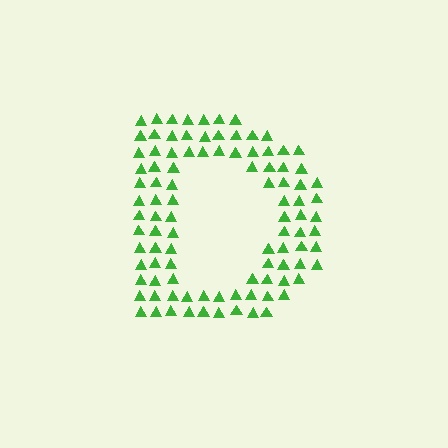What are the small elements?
The small elements are triangles.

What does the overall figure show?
The overall figure shows the letter D.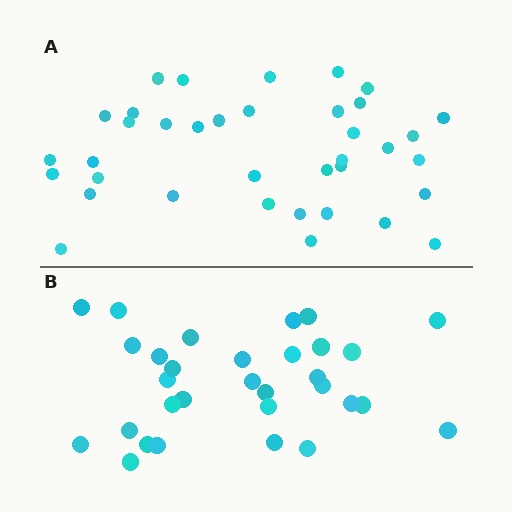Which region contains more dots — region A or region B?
Region A (the top region) has more dots.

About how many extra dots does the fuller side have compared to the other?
Region A has about 6 more dots than region B.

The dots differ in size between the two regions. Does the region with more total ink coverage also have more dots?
No. Region B has more total ink coverage because its dots are larger, but region A actually contains more individual dots. Total area can be misleading — the number of items is what matters here.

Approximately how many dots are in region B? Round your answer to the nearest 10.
About 30 dots. (The exact count is 31, which rounds to 30.)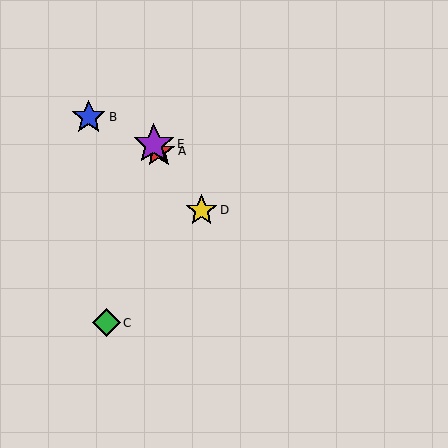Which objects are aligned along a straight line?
Objects A, D, E are aligned along a straight line.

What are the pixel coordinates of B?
Object B is at (89, 117).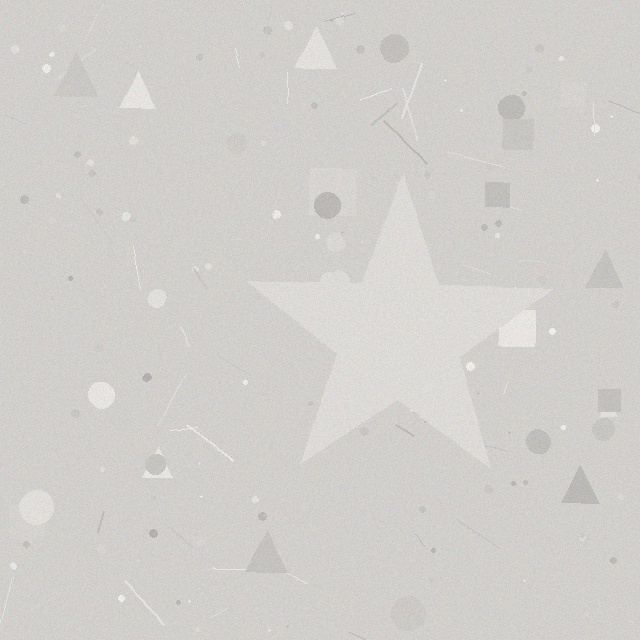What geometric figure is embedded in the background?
A star is embedded in the background.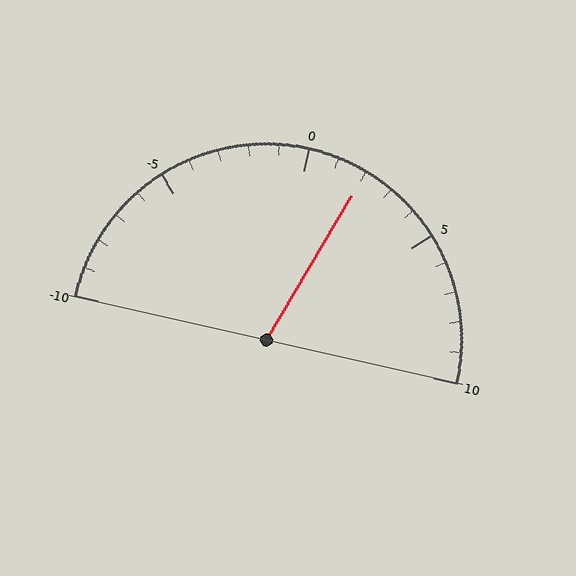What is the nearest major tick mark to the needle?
The nearest major tick mark is 0.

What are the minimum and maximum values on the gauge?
The gauge ranges from -10 to 10.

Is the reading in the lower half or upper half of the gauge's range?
The reading is in the upper half of the range (-10 to 10).